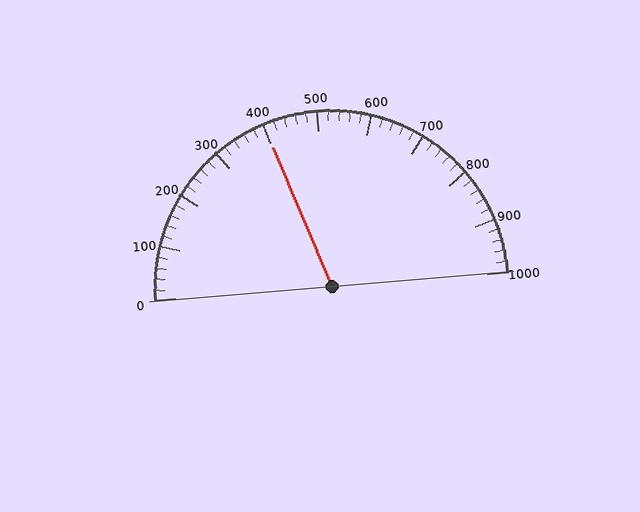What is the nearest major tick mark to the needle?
The nearest major tick mark is 400.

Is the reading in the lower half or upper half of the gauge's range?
The reading is in the lower half of the range (0 to 1000).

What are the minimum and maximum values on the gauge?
The gauge ranges from 0 to 1000.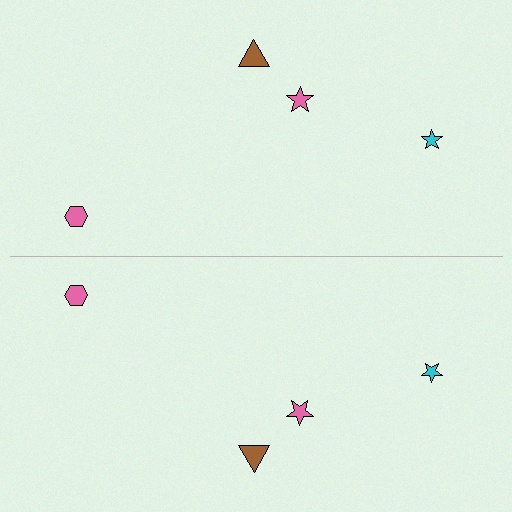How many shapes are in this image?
There are 8 shapes in this image.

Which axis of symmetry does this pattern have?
The pattern has a horizontal axis of symmetry running through the center of the image.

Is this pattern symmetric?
Yes, this pattern has bilateral (reflection) symmetry.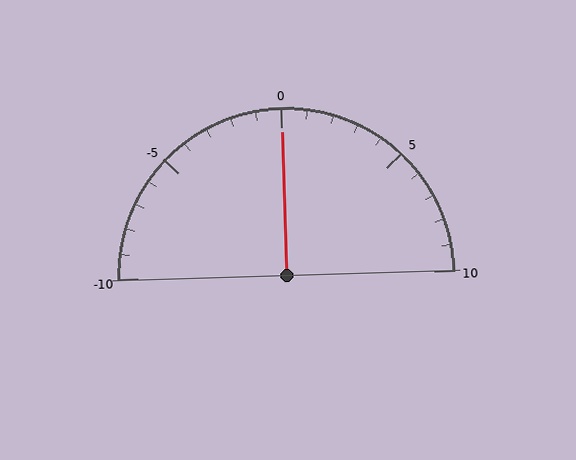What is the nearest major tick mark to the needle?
The nearest major tick mark is 0.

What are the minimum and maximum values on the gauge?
The gauge ranges from -10 to 10.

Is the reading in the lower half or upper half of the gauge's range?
The reading is in the upper half of the range (-10 to 10).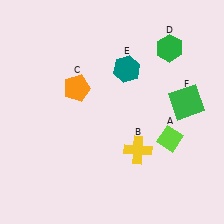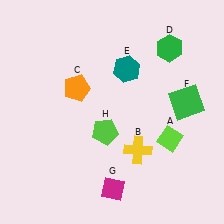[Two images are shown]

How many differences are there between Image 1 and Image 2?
There are 2 differences between the two images.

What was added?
A magenta diamond (G), a lime pentagon (H) were added in Image 2.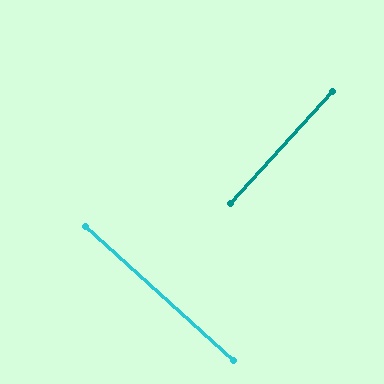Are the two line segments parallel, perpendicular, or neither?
Perpendicular — they meet at approximately 90°.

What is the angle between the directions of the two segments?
Approximately 90 degrees.